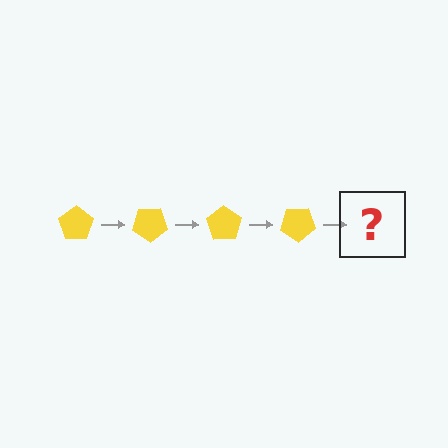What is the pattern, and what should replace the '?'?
The pattern is that the pentagon rotates 35 degrees each step. The '?' should be a yellow pentagon rotated 140 degrees.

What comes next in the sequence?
The next element should be a yellow pentagon rotated 140 degrees.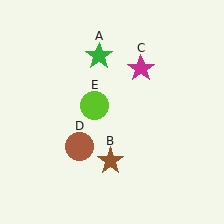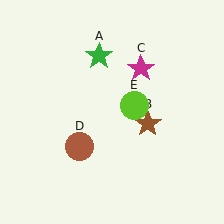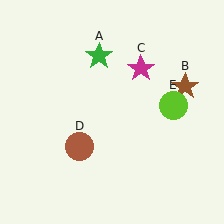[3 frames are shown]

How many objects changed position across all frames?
2 objects changed position: brown star (object B), lime circle (object E).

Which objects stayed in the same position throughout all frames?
Green star (object A) and magenta star (object C) and brown circle (object D) remained stationary.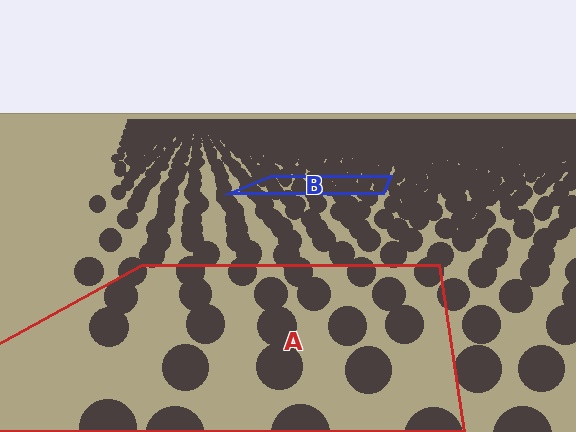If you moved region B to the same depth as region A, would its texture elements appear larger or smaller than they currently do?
They would appear larger. At a closer depth, the same texture elements are projected at a bigger on-screen size.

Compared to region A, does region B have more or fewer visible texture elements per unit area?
Region B has more texture elements per unit area — they are packed more densely because it is farther away.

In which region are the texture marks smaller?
The texture marks are smaller in region B, because it is farther away.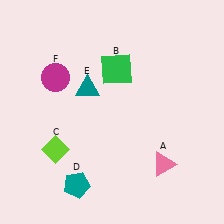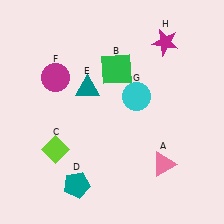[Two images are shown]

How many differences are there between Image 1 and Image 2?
There are 2 differences between the two images.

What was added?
A cyan circle (G), a magenta star (H) were added in Image 2.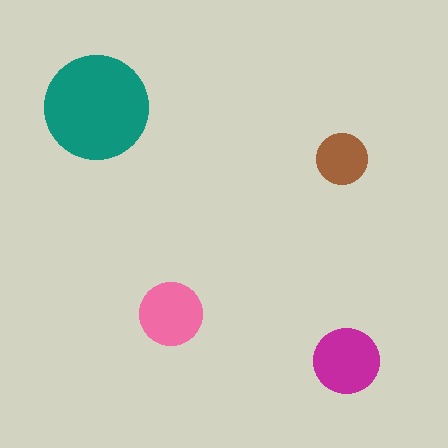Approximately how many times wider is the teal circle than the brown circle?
About 2 times wider.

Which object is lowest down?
The magenta circle is bottommost.